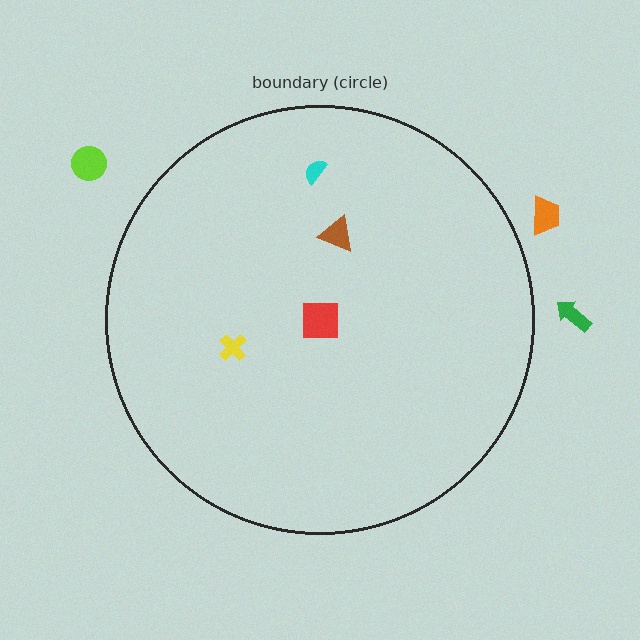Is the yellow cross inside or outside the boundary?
Inside.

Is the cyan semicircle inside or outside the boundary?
Inside.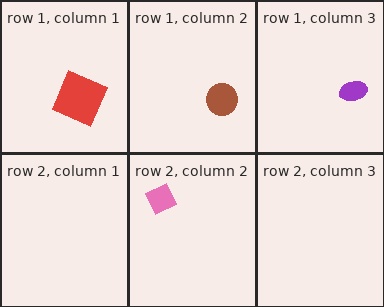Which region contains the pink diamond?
The row 2, column 2 region.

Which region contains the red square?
The row 1, column 1 region.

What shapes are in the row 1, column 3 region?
The purple ellipse.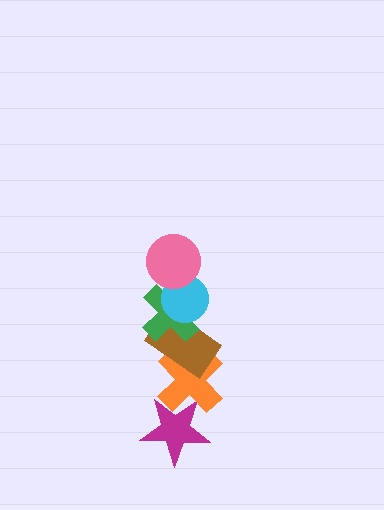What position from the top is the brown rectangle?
The brown rectangle is 4th from the top.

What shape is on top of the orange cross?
The brown rectangle is on top of the orange cross.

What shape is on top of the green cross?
The cyan circle is on top of the green cross.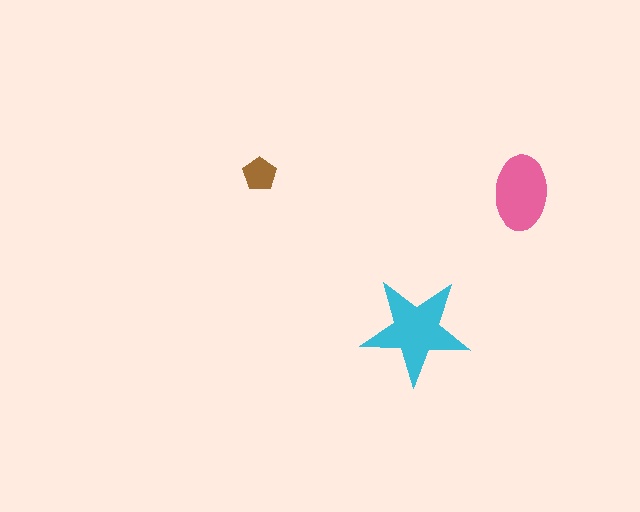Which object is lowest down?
The cyan star is bottommost.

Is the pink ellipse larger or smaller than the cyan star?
Smaller.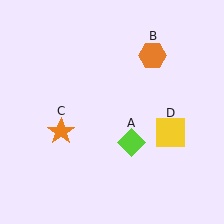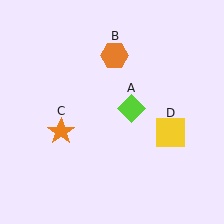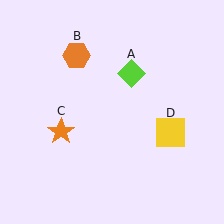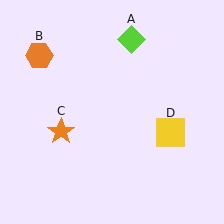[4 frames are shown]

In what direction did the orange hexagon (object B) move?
The orange hexagon (object B) moved left.